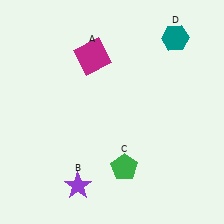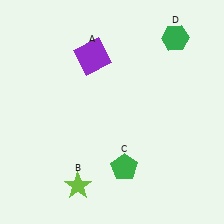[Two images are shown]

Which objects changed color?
A changed from magenta to purple. B changed from purple to lime. D changed from teal to green.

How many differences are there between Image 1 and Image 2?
There are 3 differences between the two images.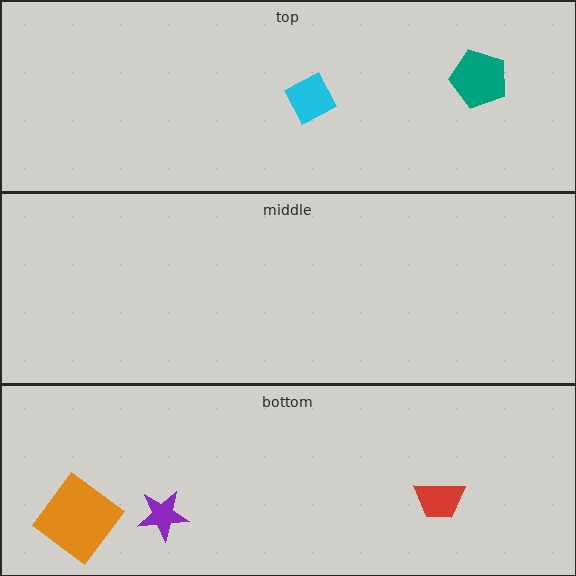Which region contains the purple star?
The bottom region.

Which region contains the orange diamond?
The bottom region.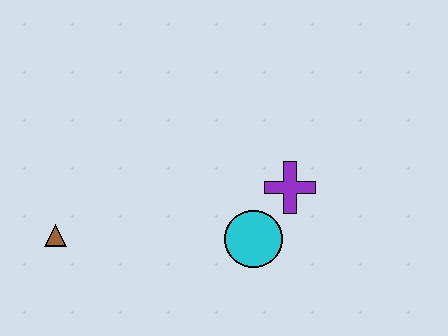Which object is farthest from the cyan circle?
The brown triangle is farthest from the cyan circle.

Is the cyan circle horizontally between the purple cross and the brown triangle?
Yes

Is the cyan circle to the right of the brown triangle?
Yes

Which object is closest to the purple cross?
The cyan circle is closest to the purple cross.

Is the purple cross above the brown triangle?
Yes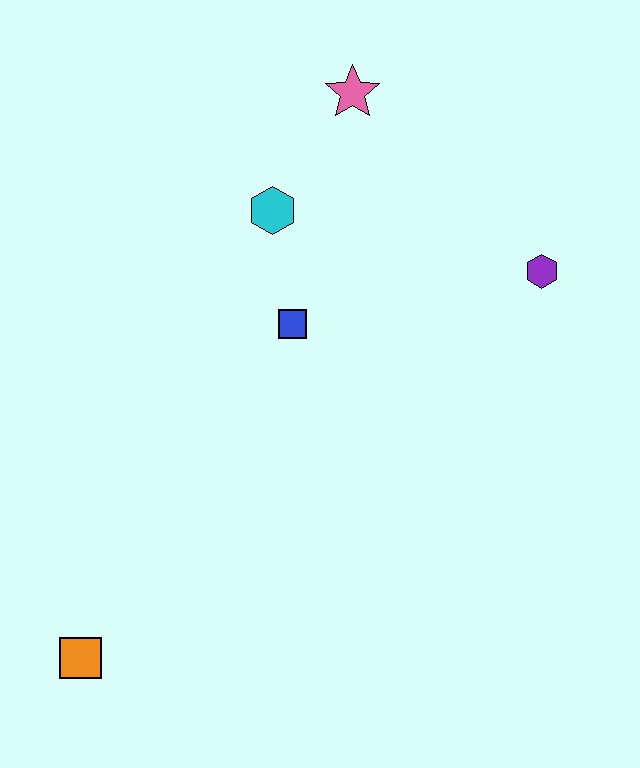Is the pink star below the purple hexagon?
No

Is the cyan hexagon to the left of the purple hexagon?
Yes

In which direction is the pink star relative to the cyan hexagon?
The pink star is above the cyan hexagon.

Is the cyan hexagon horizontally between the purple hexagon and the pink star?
No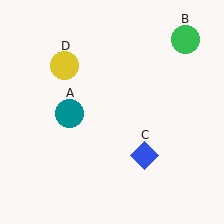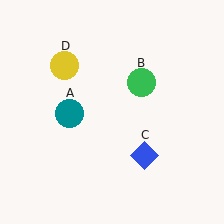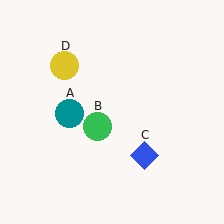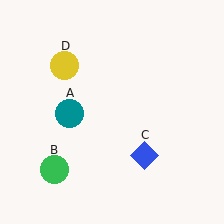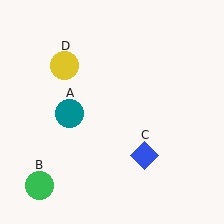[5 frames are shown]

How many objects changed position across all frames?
1 object changed position: green circle (object B).